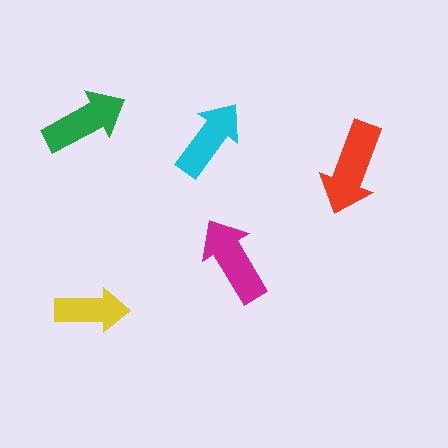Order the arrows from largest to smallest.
the red one, the magenta one, the green one, the cyan one, the yellow one.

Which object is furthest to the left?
The green arrow is leftmost.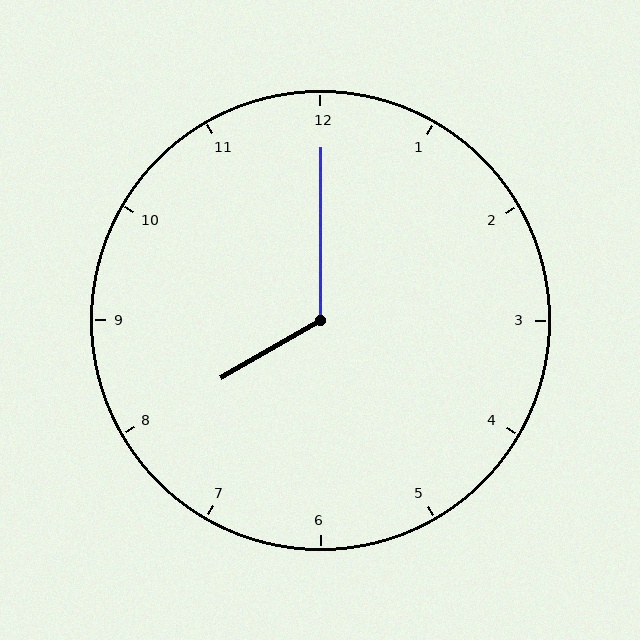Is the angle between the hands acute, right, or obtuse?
It is obtuse.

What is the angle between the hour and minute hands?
Approximately 120 degrees.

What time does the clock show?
8:00.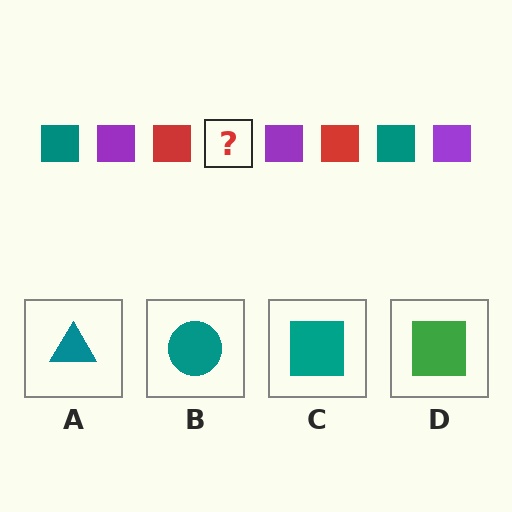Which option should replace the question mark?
Option C.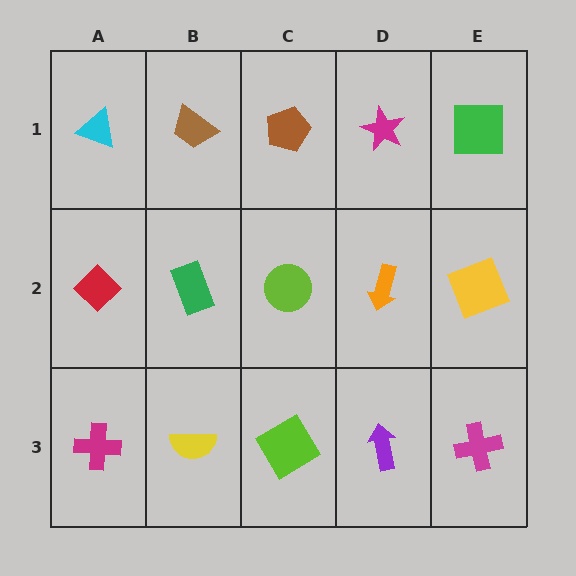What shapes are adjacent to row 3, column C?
A lime circle (row 2, column C), a yellow semicircle (row 3, column B), a purple arrow (row 3, column D).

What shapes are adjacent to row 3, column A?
A red diamond (row 2, column A), a yellow semicircle (row 3, column B).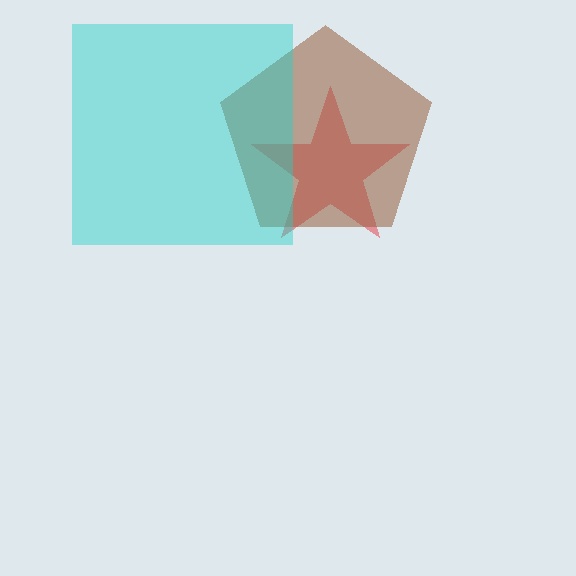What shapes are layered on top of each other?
The layered shapes are: a red star, a brown pentagon, a cyan square.